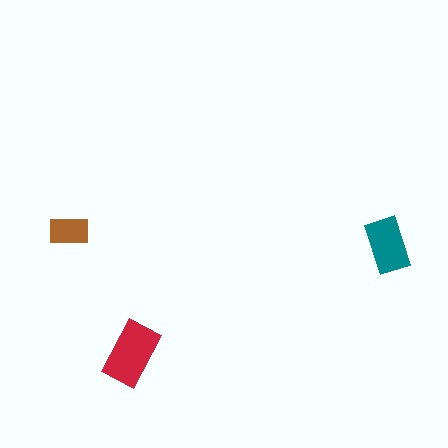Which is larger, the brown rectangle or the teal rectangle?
The teal one.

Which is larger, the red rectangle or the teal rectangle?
The red one.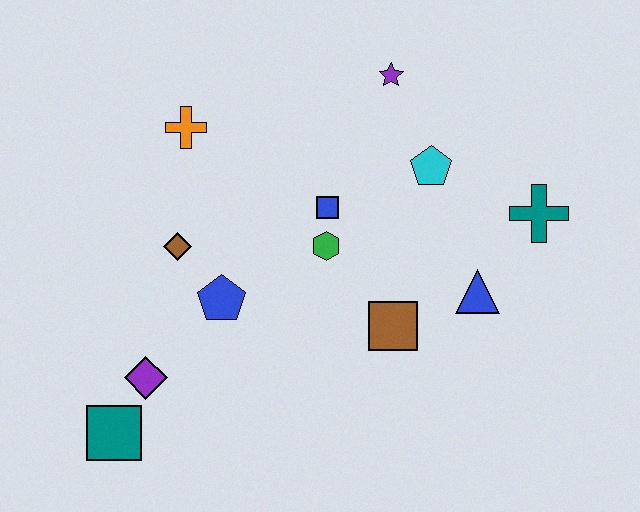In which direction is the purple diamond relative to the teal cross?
The purple diamond is to the left of the teal cross.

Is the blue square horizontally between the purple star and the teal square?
Yes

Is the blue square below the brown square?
No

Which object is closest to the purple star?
The cyan pentagon is closest to the purple star.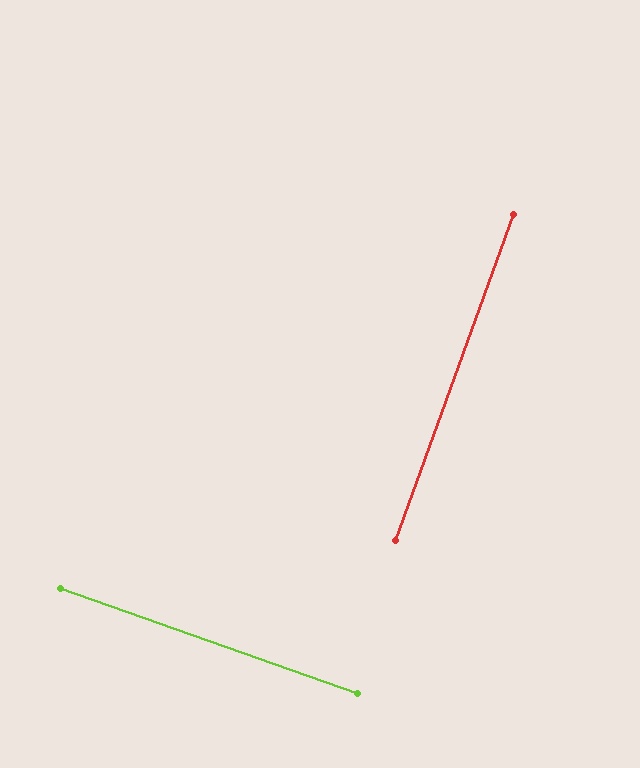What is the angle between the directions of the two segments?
Approximately 90 degrees.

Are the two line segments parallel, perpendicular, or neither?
Perpendicular — they meet at approximately 90°.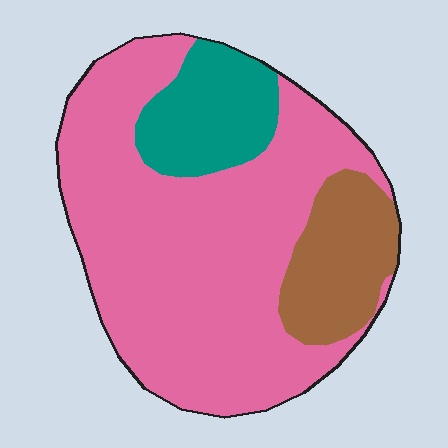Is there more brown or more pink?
Pink.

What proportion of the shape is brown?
Brown takes up about one sixth (1/6) of the shape.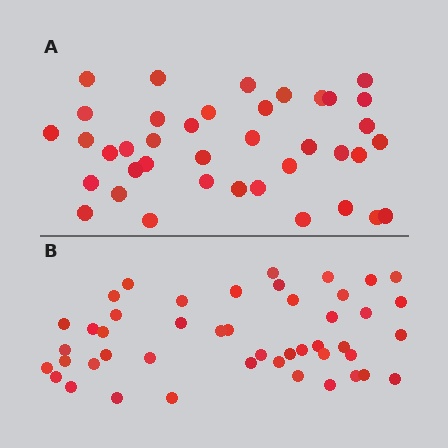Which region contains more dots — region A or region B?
Region B (the bottom region) has more dots.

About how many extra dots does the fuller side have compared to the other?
Region B has roughly 8 or so more dots than region A.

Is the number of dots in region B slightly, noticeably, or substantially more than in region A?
Region B has only slightly more — the two regions are fairly close. The ratio is roughly 1.2 to 1.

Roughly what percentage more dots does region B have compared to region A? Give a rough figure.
About 20% more.